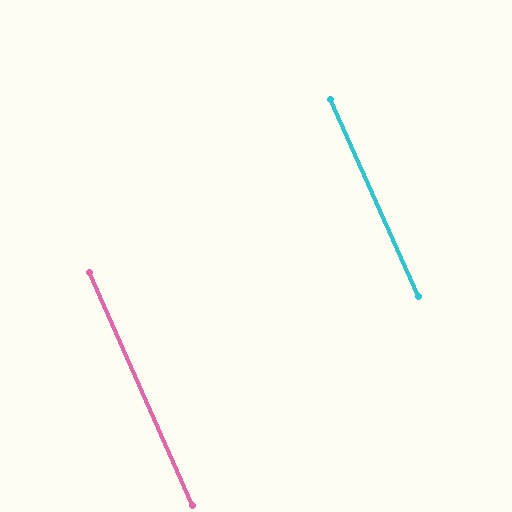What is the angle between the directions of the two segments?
Approximately 0 degrees.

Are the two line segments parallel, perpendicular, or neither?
Parallel — their directions differ by only 0.0°.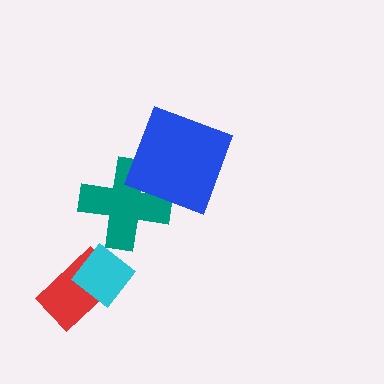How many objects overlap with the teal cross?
1 object overlaps with the teal cross.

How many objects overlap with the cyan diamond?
1 object overlaps with the cyan diamond.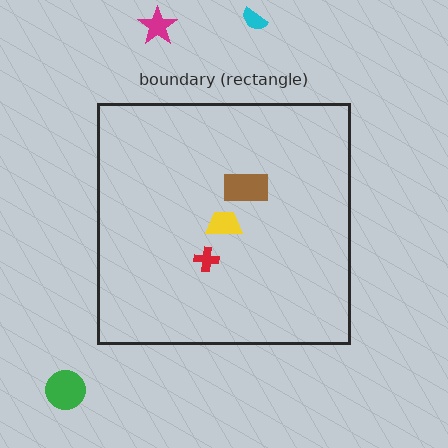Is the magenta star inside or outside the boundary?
Outside.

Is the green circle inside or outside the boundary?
Outside.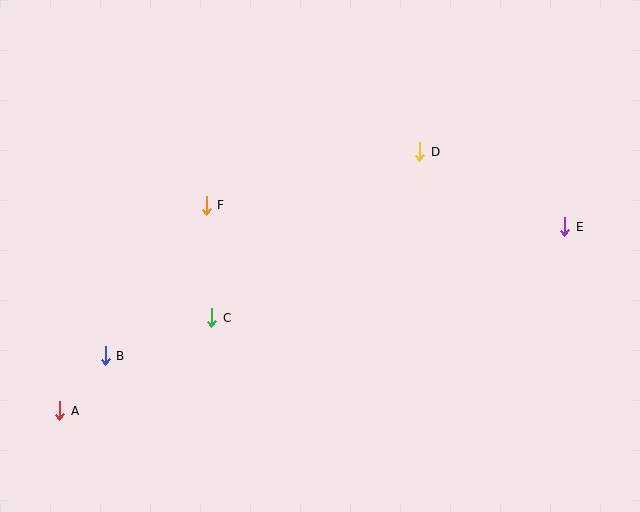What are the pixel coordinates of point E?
Point E is at (565, 227).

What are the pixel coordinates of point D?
Point D is at (420, 152).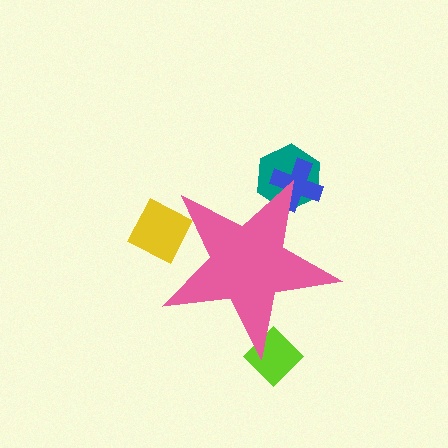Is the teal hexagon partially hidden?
Yes, the teal hexagon is partially hidden behind the pink star.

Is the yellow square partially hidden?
Yes, the yellow square is partially hidden behind the pink star.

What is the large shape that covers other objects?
A pink star.